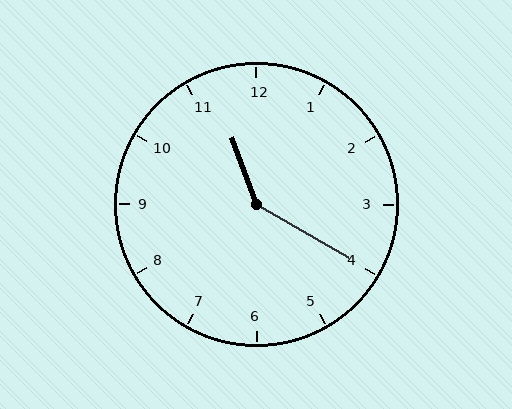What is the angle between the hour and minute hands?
Approximately 140 degrees.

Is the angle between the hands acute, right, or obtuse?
It is obtuse.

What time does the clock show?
11:20.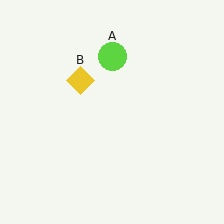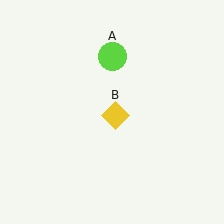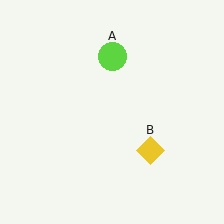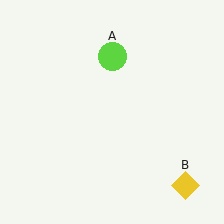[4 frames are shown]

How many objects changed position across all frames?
1 object changed position: yellow diamond (object B).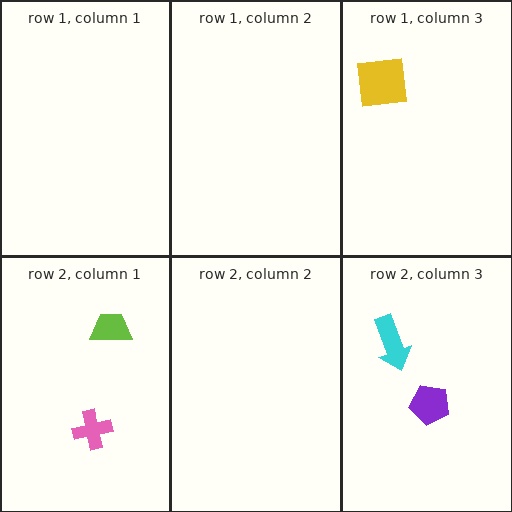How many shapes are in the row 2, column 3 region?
2.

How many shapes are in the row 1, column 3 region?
1.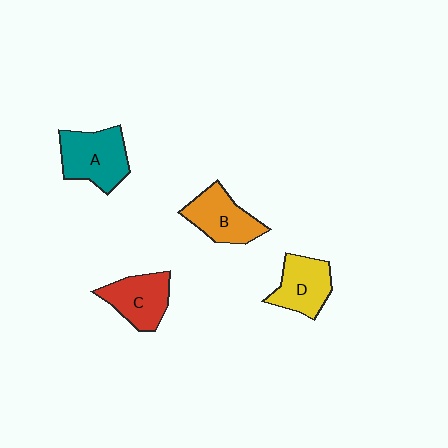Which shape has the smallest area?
Shape D (yellow).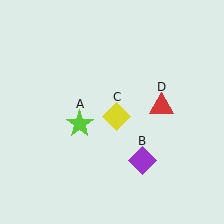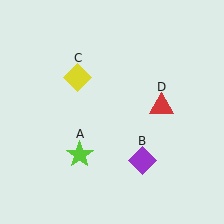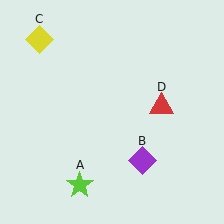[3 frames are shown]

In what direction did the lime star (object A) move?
The lime star (object A) moved down.